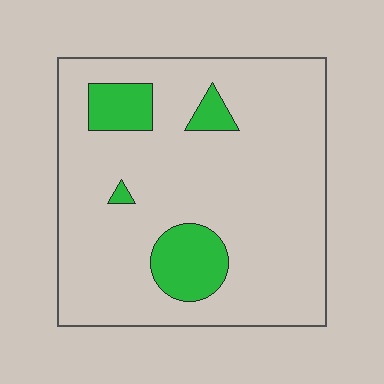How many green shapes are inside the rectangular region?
4.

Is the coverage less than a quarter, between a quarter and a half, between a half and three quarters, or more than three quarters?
Less than a quarter.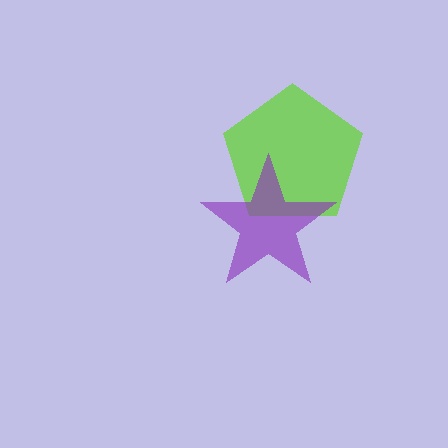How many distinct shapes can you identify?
There are 2 distinct shapes: a lime pentagon, a purple star.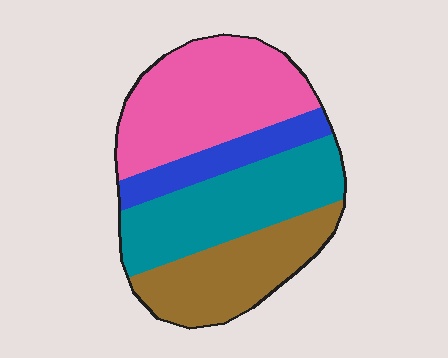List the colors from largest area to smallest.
From largest to smallest: pink, teal, brown, blue.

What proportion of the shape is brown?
Brown covers 24% of the shape.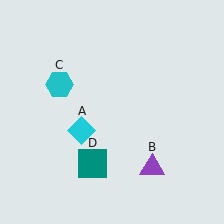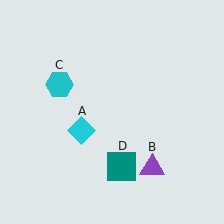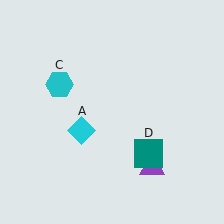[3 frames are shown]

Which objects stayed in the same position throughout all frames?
Cyan diamond (object A) and purple triangle (object B) and cyan hexagon (object C) remained stationary.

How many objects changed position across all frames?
1 object changed position: teal square (object D).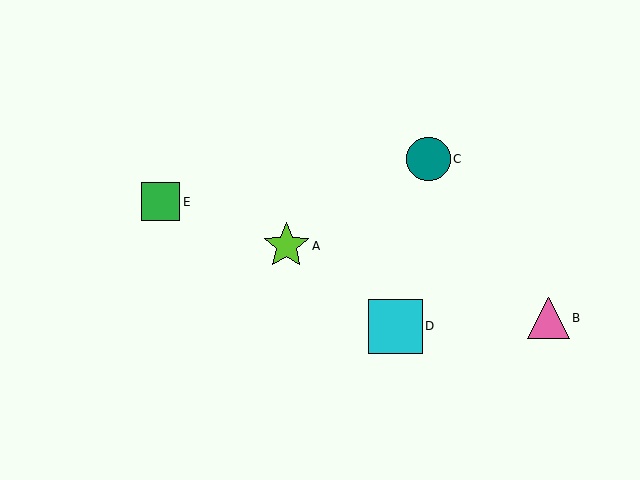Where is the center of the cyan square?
The center of the cyan square is at (395, 326).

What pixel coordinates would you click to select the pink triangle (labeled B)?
Click at (548, 318) to select the pink triangle B.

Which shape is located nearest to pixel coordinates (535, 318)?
The pink triangle (labeled B) at (548, 318) is nearest to that location.